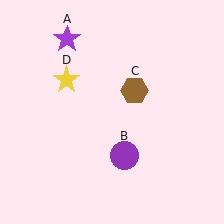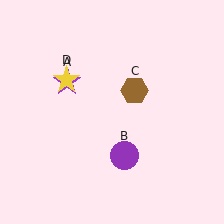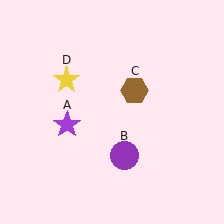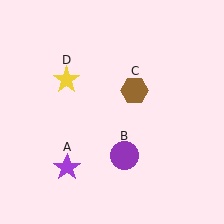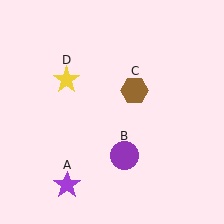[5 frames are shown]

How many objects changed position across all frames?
1 object changed position: purple star (object A).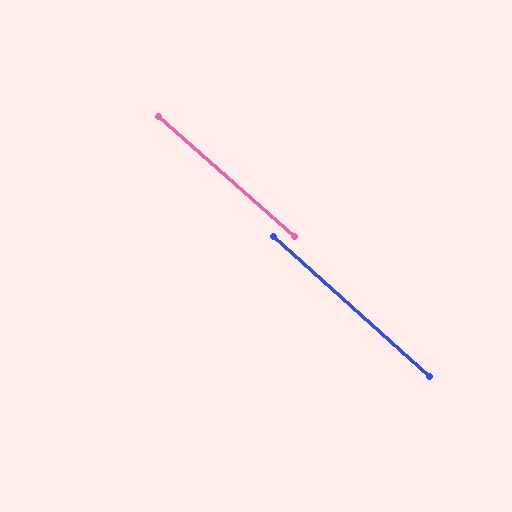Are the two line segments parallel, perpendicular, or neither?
Parallel — their directions differ by only 0.5°.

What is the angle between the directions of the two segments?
Approximately 1 degree.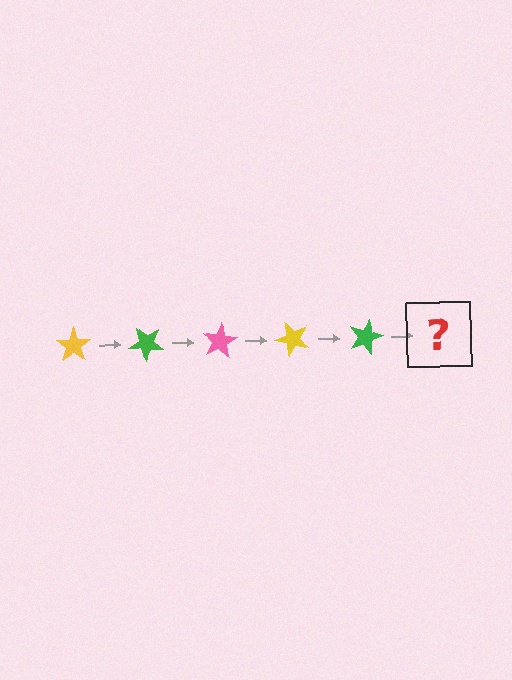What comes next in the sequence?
The next element should be a pink star, rotated 200 degrees from the start.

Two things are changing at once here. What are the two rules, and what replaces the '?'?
The two rules are that it rotates 40 degrees each step and the color cycles through yellow, green, and pink. The '?' should be a pink star, rotated 200 degrees from the start.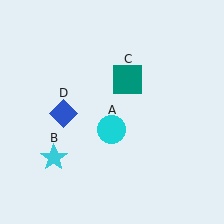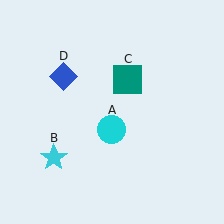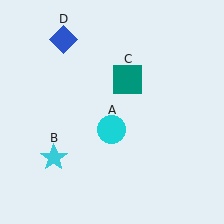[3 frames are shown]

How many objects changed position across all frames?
1 object changed position: blue diamond (object D).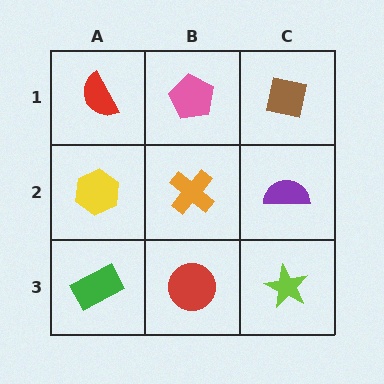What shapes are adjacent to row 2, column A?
A red semicircle (row 1, column A), a green rectangle (row 3, column A), an orange cross (row 2, column B).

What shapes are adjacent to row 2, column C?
A brown square (row 1, column C), a lime star (row 3, column C), an orange cross (row 2, column B).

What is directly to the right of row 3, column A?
A red circle.